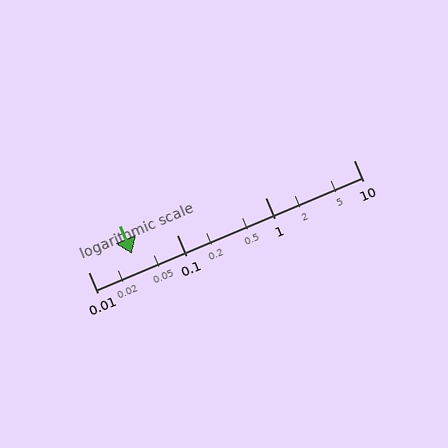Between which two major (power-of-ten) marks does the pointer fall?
The pointer is between 0.01 and 0.1.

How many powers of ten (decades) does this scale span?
The scale spans 3 decades, from 0.01 to 10.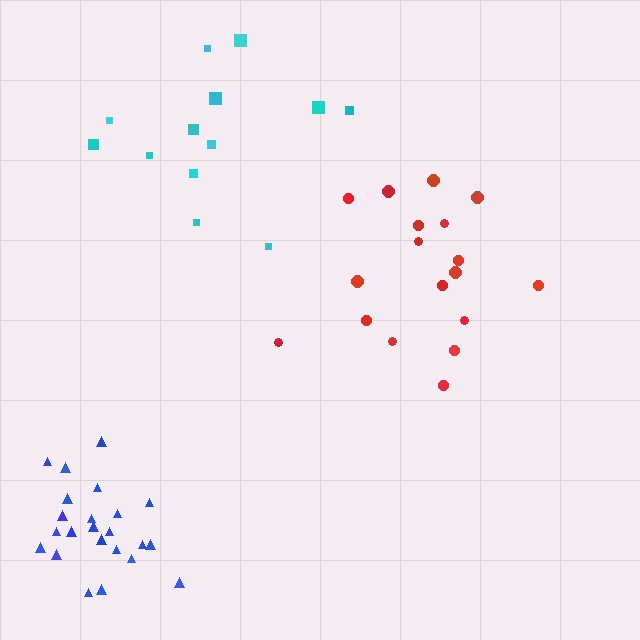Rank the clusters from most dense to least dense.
blue, red, cyan.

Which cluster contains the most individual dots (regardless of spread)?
Blue (23).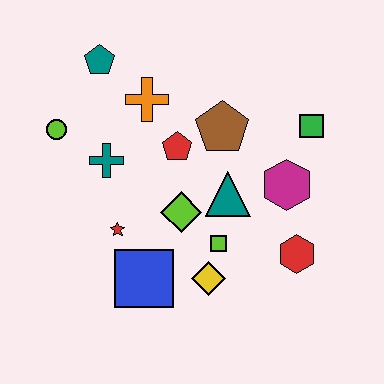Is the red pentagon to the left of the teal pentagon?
No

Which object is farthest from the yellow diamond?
The teal pentagon is farthest from the yellow diamond.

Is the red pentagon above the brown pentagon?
No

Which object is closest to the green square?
The magenta hexagon is closest to the green square.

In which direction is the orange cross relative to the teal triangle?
The orange cross is above the teal triangle.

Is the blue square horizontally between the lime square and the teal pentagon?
Yes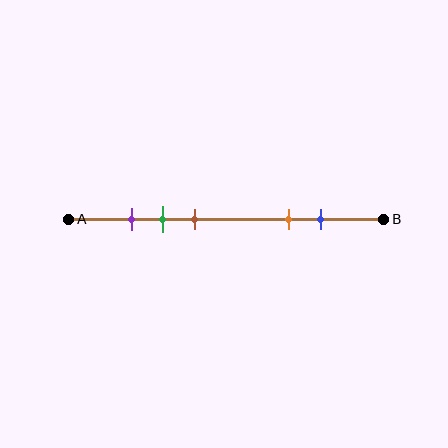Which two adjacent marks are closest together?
The purple and green marks are the closest adjacent pair.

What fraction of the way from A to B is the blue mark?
The blue mark is approximately 80% (0.8) of the way from A to B.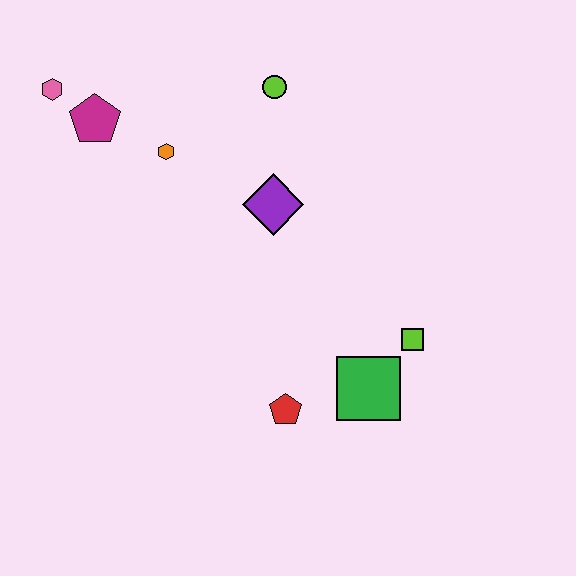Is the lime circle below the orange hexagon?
No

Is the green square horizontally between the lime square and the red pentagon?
Yes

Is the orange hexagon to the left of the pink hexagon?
No